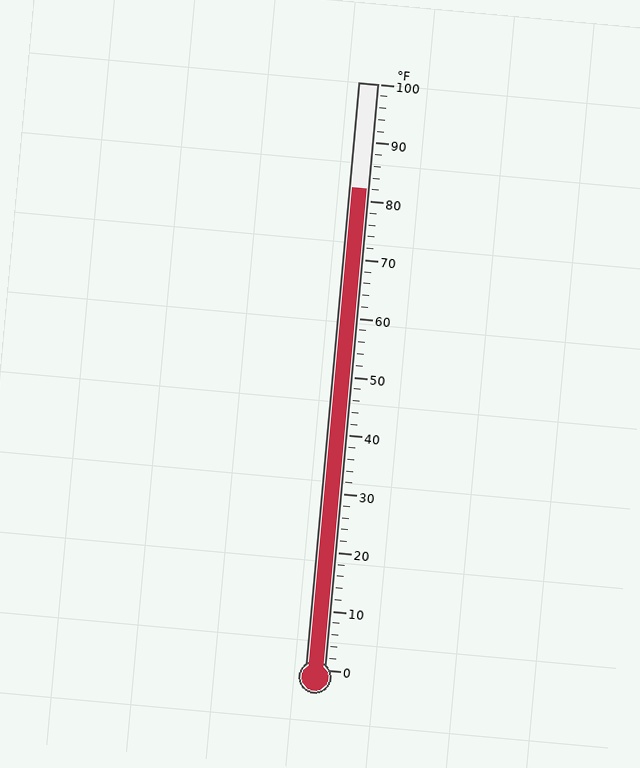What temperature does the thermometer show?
The thermometer shows approximately 82°F.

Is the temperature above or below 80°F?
The temperature is above 80°F.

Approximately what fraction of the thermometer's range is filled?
The thermometer is filled to approximately 80% of its range.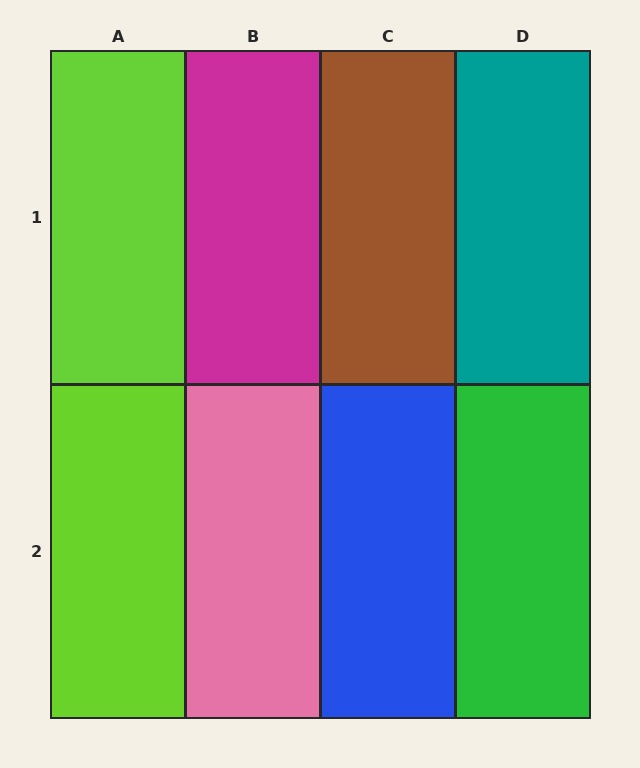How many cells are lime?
2 cells are lime.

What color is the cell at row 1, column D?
Teal.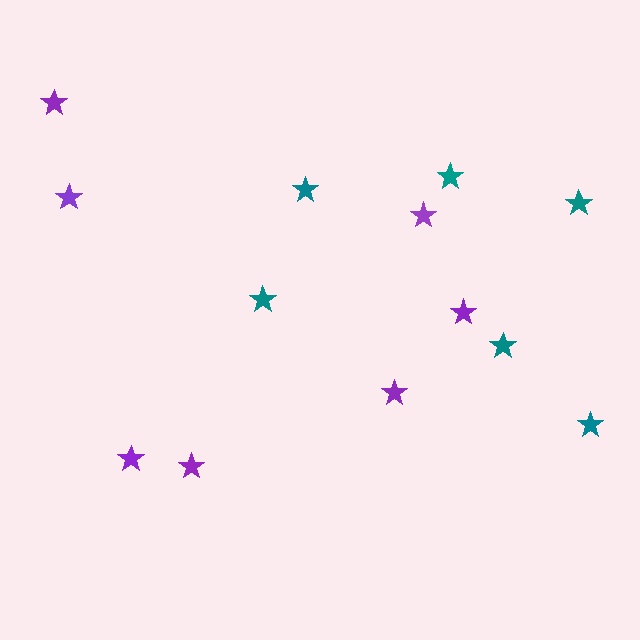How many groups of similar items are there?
There are 2 groups: one group of teal stars (6) and one group of purple stars (7).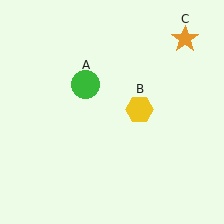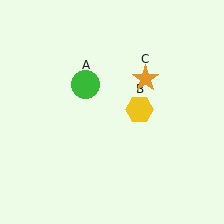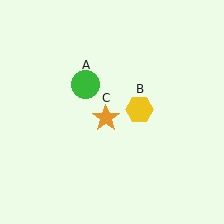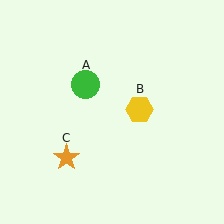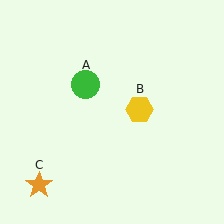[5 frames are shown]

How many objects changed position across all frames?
1 object changed position: orange star (object C).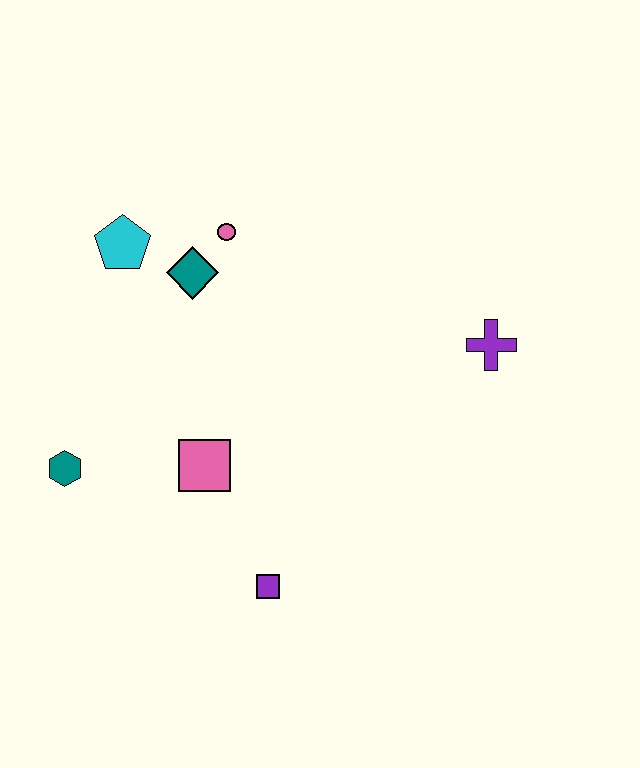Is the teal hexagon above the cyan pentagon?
No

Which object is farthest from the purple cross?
The teal hexagon is farthest from the purple cross.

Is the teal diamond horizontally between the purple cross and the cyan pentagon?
Yes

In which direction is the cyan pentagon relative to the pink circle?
The cyan pentagon is to the left of the pink circle.